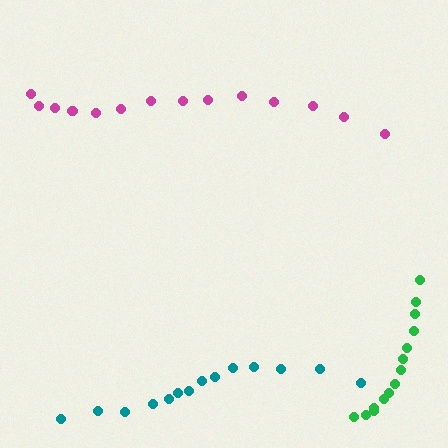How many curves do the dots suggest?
There are 3 distinct paths.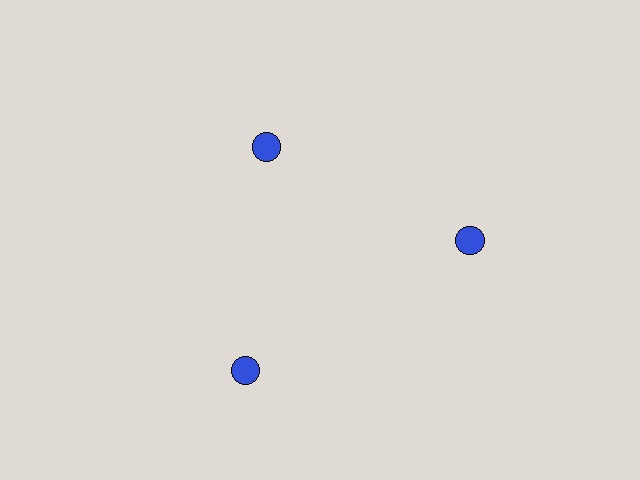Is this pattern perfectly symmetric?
No. The 3 blue circles are arranged in a ring, but one element near the 11 o'clock position is pulled inward toward the center, breaking the 3-fold rotational symmetry.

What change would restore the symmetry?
The symmetry would be restored by moving it outward, back onto the ring so that all 3 circles sit at equal angles and equal distance from the center.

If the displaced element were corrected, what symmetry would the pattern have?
It would have 3-fold rotational symmetry — the pattern would map onto itself every 120 degrees.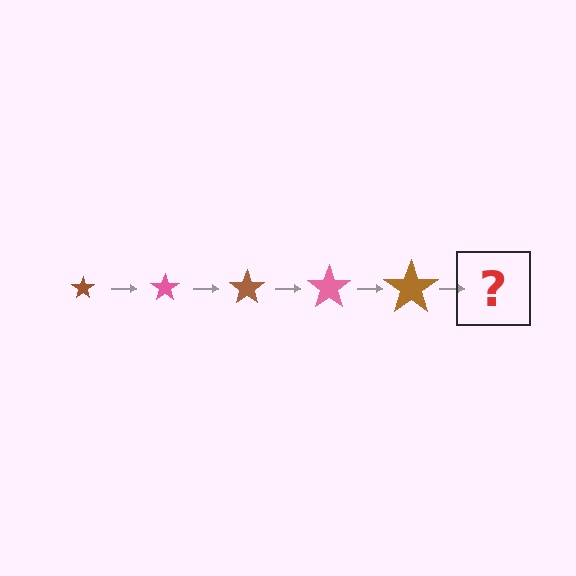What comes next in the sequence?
The next element should be a pink star, larger than the previous one.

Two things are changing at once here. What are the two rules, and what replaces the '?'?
The two rules are that the star grows larger each step and the color cycles through brown and pink. The '?' should be a pink star, larger than the previous one.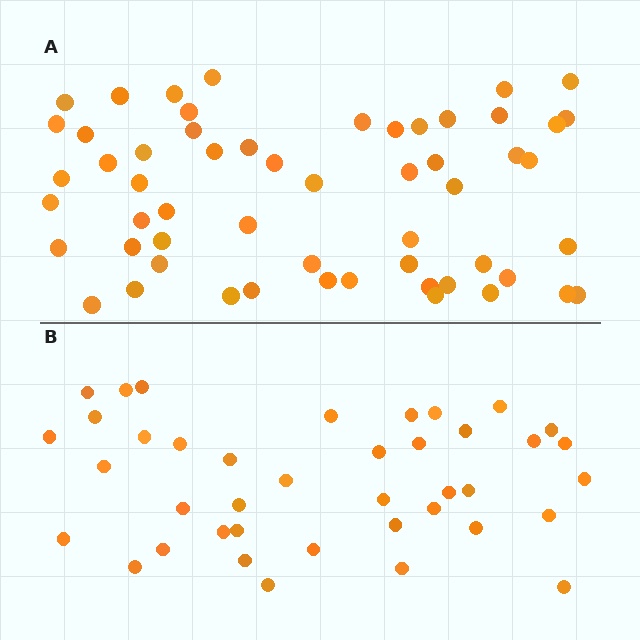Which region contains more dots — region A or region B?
Region A (the top region) has more dots.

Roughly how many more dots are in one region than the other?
Region A has approximately 15 more dots than region B.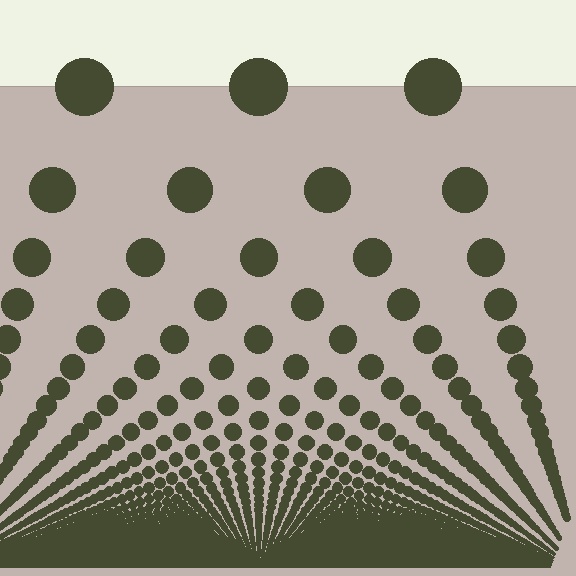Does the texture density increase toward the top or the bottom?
Density increases toward the bottom.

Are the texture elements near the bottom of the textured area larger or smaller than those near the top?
Smaller. The gradient is inverted — elements near the bottom are smaller and denser.